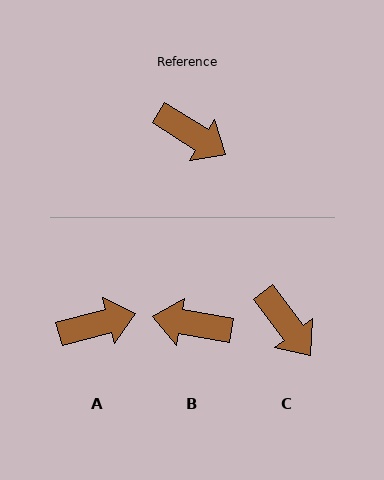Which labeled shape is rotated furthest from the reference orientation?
B, about 157 degrees away.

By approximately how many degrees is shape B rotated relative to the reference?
Approximately 157 degrees clockwise.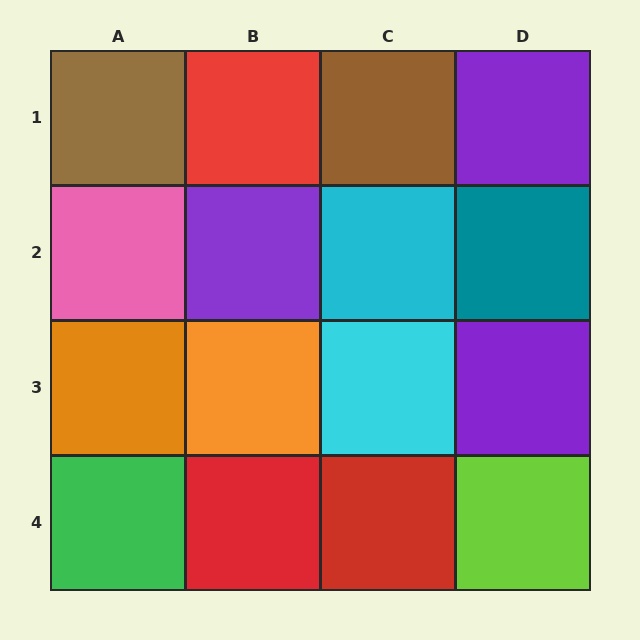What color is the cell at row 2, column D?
Teal.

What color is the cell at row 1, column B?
Red.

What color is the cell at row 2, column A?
Pink.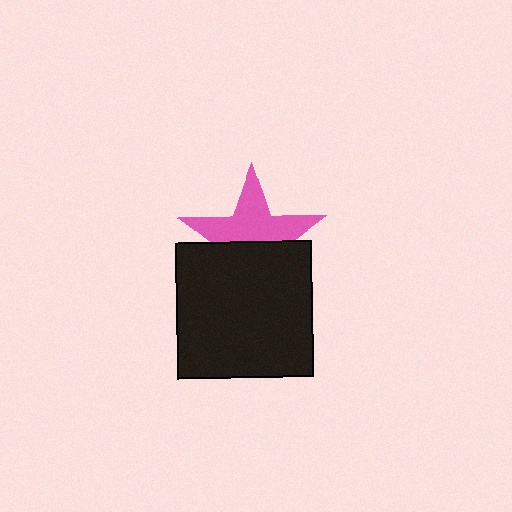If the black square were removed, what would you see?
You would see the complete pink star.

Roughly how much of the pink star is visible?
About half of it is visible (roughly 56%).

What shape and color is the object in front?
The object in front is a black square.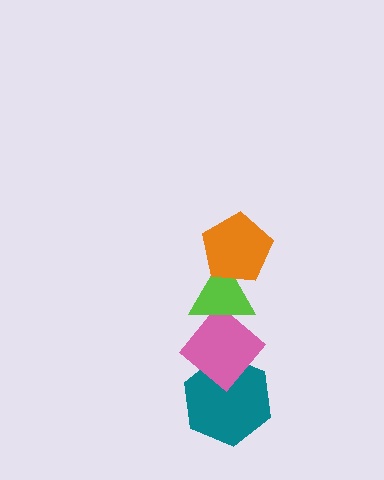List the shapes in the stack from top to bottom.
From top to bottom: the orange pentagon, the lime triangle, the pink diamond, the teal hexagon.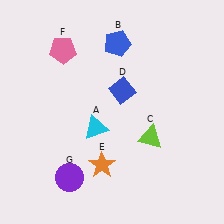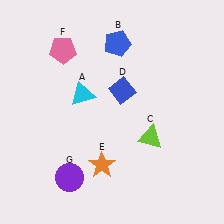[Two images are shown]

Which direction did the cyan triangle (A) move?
The cyan triangle (A) moved up.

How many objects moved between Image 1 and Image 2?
1 object moved between the two images.